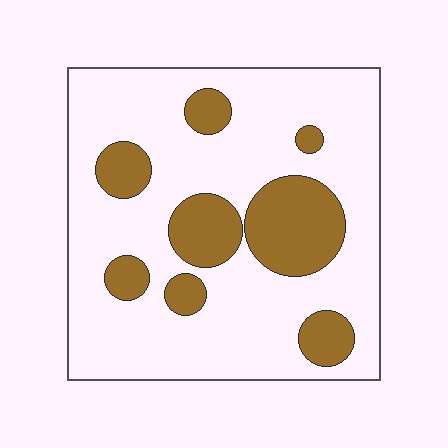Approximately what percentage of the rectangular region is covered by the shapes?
Approximately 25%.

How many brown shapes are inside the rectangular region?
8.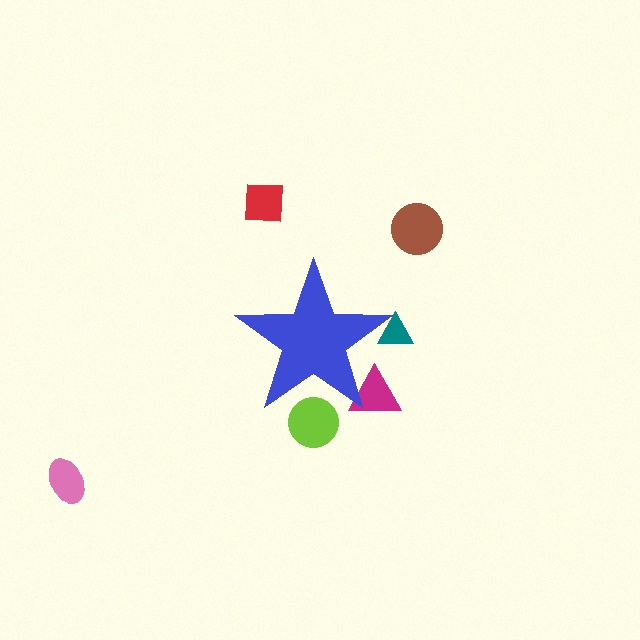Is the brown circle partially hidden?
No, the brown circle is fully visible.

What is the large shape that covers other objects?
A blue star.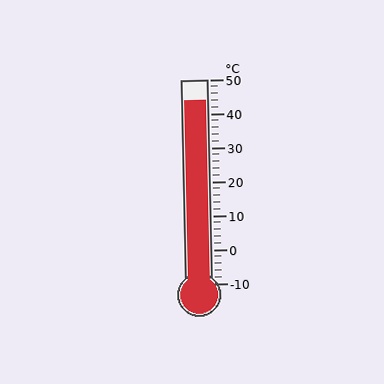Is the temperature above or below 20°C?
The temperature is above 20°C.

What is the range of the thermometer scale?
The thermometer scale ranges from -10°C to 50°C.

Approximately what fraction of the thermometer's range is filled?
The thermometer is filled to approximately 90% of its range.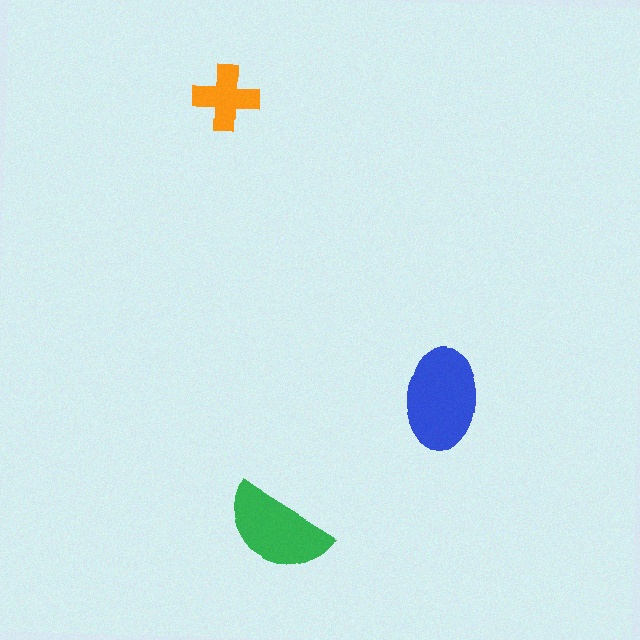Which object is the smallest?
The orange cross.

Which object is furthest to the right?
The blue ellipse is rightmost.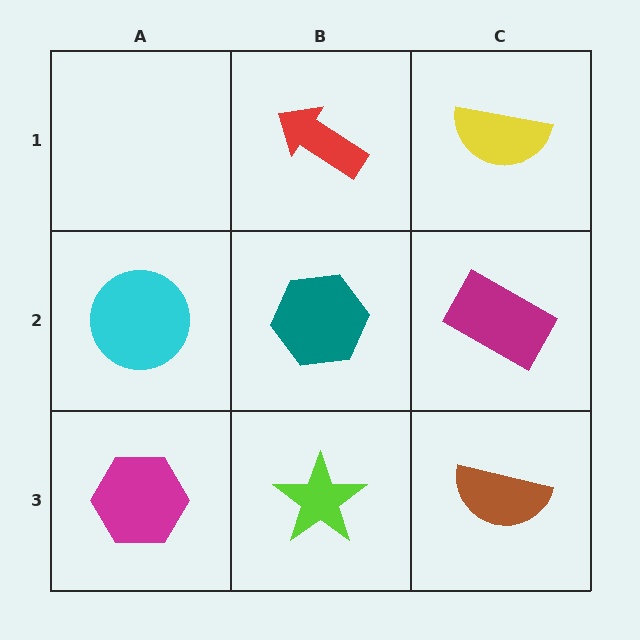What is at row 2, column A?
A cyan circle.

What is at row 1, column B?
A red arrow.